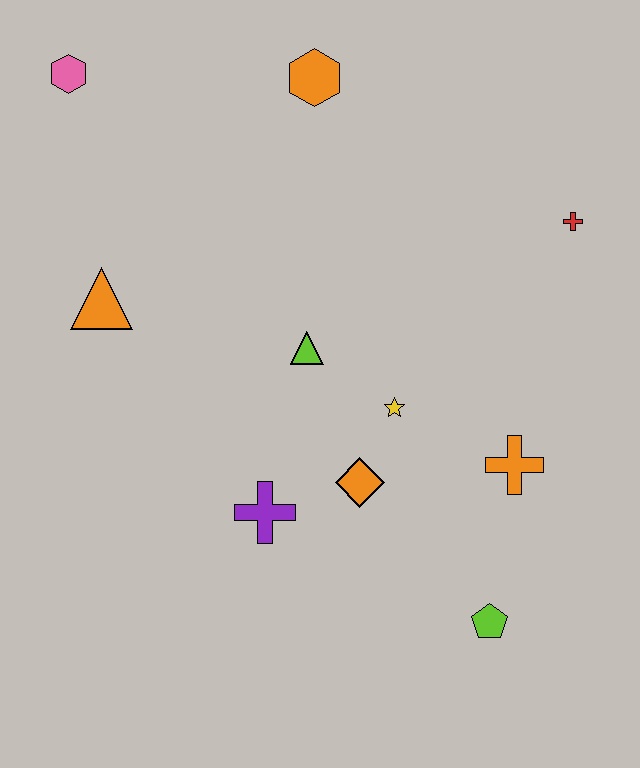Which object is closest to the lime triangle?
The yellow star is closest to the lime triangle.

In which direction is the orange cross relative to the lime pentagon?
The orange cross is above the lime pentagon.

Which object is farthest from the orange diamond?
The pink hexagon is farthest from the orange diamond.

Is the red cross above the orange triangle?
Yes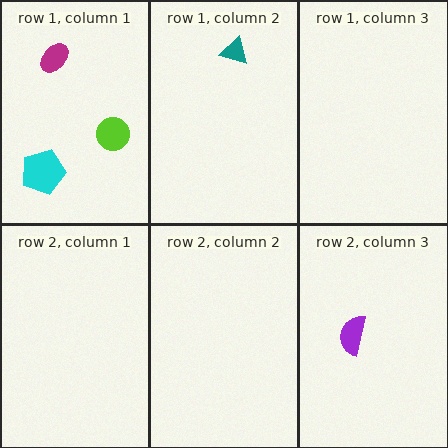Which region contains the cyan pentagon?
The row 1, column 1 region.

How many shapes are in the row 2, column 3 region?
1.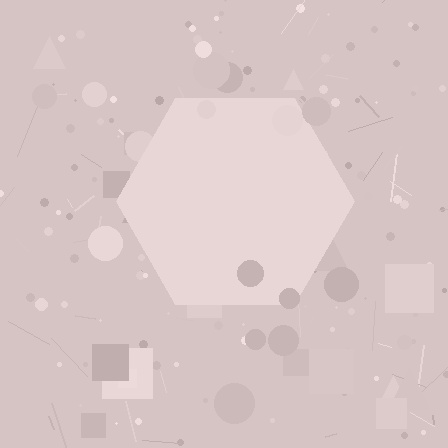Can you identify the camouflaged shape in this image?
The camouflaged shape is a hexagon.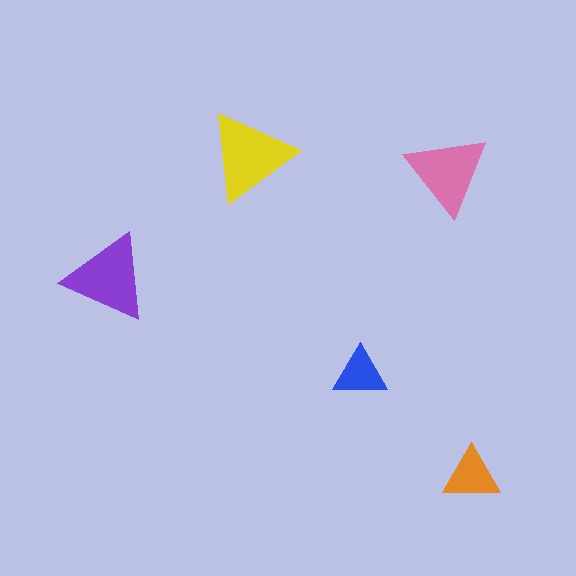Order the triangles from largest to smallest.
the yellow one, the purple one, the pink one, the orange one, the blue one.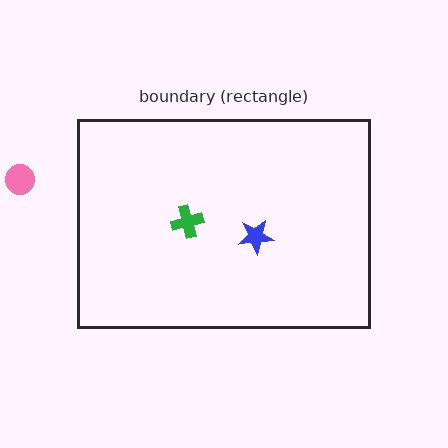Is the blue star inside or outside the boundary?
Inside.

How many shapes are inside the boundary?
2 inside, 1 outside.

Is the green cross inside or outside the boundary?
Inside.